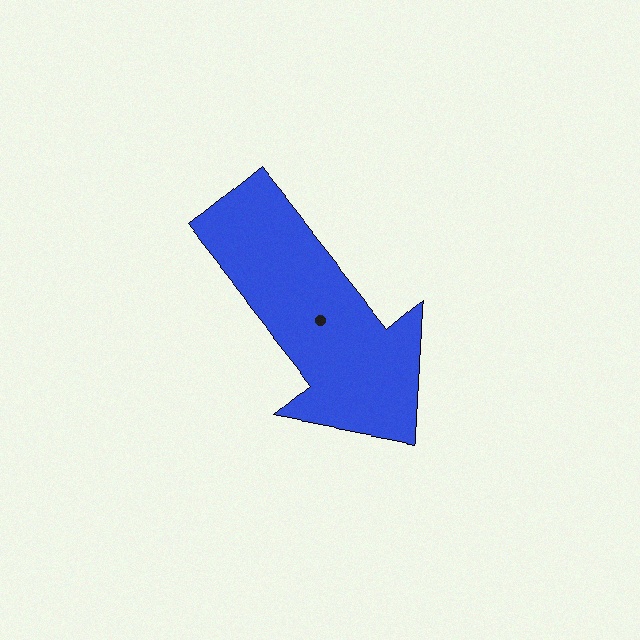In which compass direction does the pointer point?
Southeast.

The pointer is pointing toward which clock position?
Roughly 5 o'clock.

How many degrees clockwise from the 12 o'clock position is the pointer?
Approximately 141 degrees.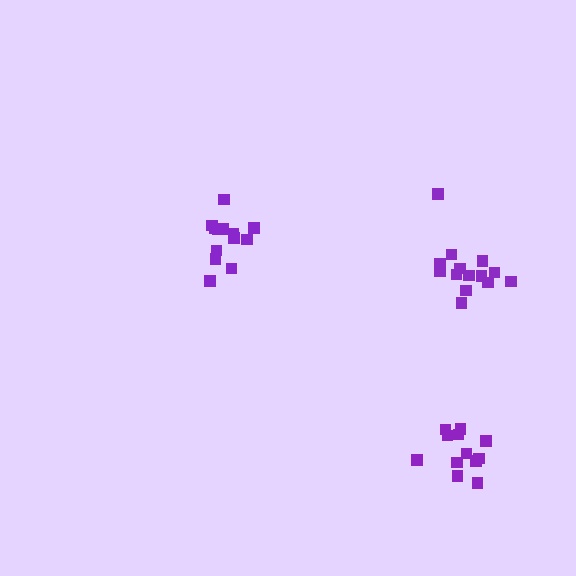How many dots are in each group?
Group 1: 13 dots, Group 2: 12 dots, Group 3: 14 dots (39 total).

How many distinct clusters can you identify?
There are 3 distinct clusters.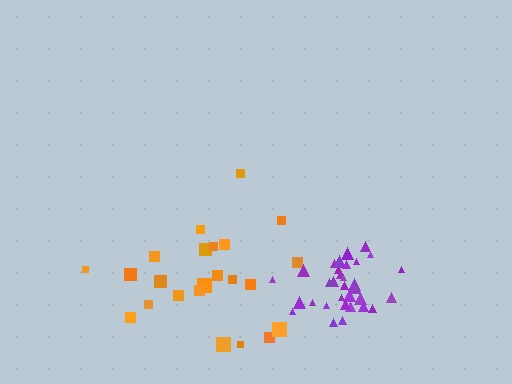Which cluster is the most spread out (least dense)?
Orange.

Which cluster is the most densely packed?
Purple.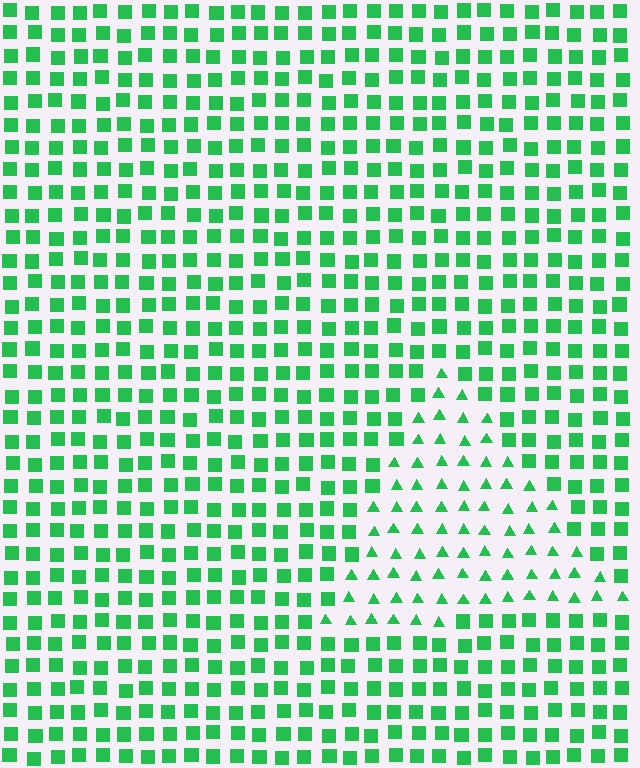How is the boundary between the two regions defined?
The boundary is defined by a change in element shape: triangles inside vs. squares outside. All elements share the same color and spacing.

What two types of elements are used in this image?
The image uses triangles inside the triangle region and squares outside it.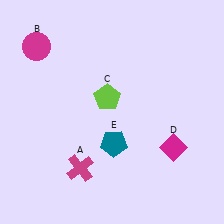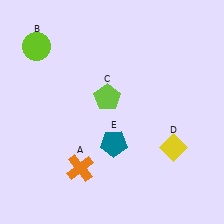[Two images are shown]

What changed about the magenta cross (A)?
In Image 1, A is magenta. In Image 2, it changed to orange.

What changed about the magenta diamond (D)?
In Image 1, D is magenta. In Image 2, it changed to yellow.